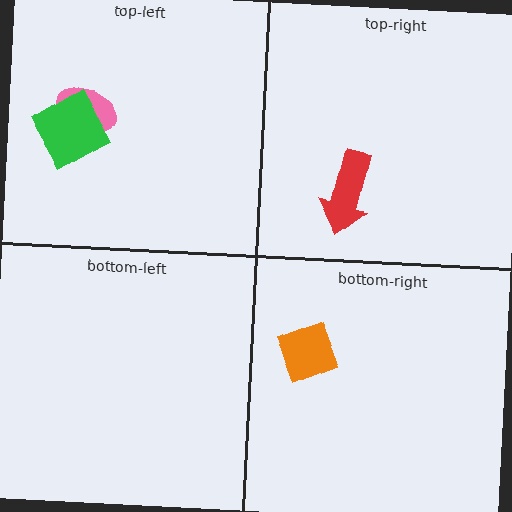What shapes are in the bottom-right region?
The orange diamond.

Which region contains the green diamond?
The top-left region.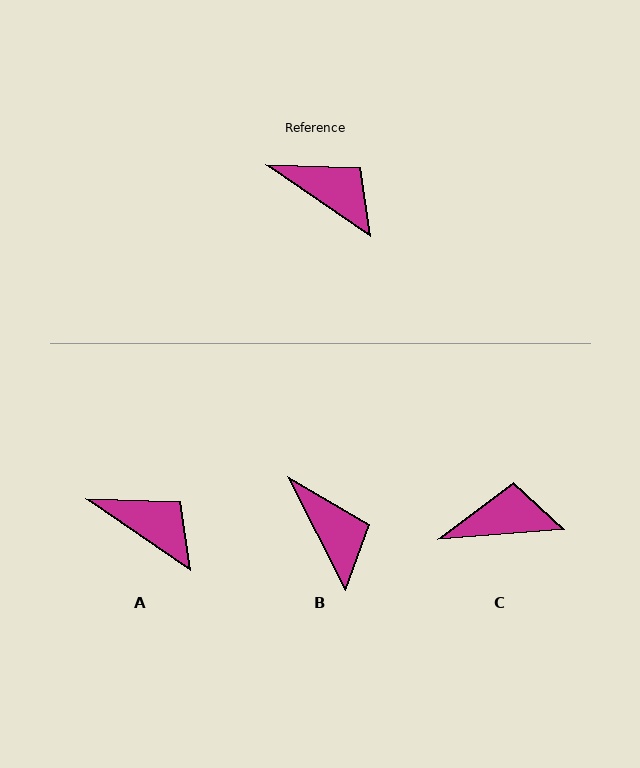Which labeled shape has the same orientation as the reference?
A.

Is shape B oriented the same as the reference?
No, it is off by about 29 degrees.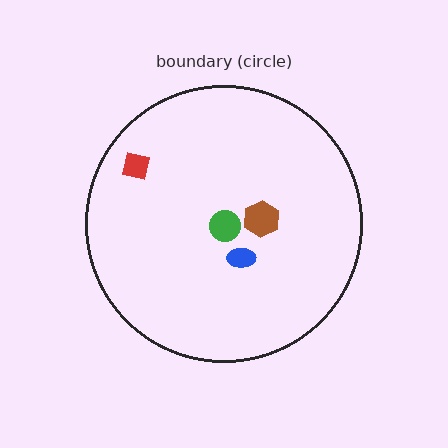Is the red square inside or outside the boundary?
Inside.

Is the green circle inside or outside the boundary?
Inside.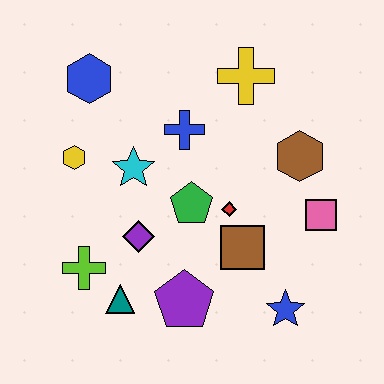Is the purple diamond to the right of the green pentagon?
No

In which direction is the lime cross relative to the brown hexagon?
The lime cross is to the left of the brown hexagon.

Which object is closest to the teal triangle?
The lime cross is closest to the teal triangle.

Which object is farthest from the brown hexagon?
The lime cross is farthest from the brown hexagon.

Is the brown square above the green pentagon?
No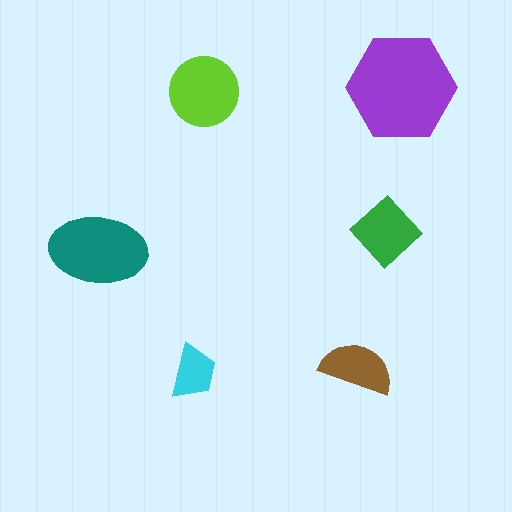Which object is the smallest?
The cyan trapezoid.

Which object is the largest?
The purple hexagon.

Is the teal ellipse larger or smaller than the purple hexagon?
Smaller.